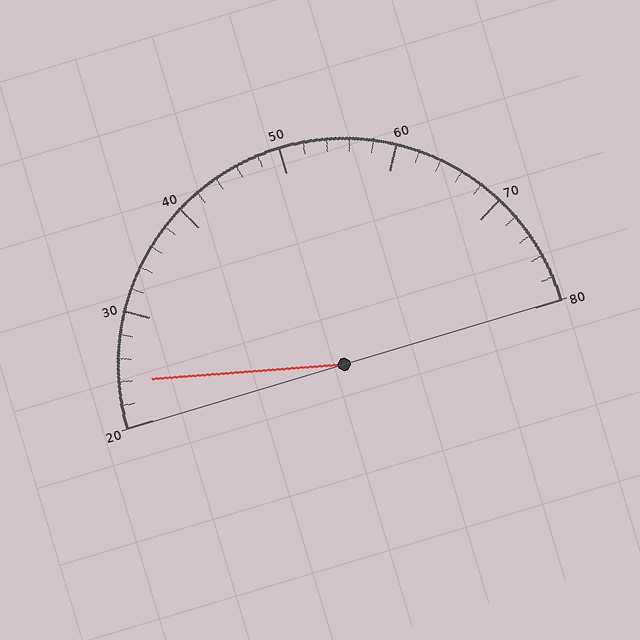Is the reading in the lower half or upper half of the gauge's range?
The reading is in the lower half of the range (20 to 80).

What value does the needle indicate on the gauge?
The needle indicates approximately 24.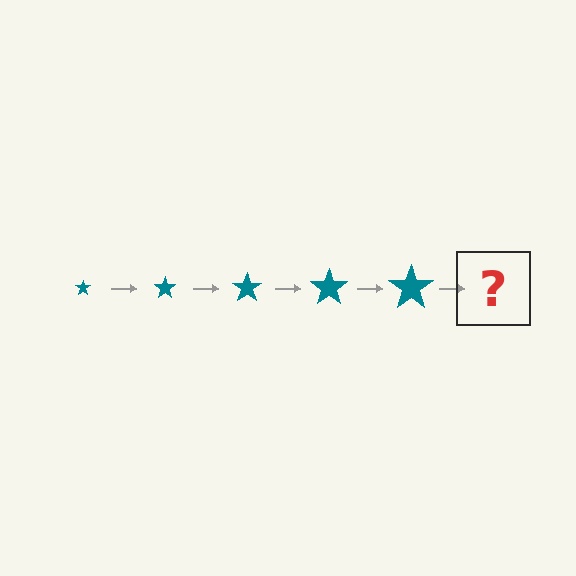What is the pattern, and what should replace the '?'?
The pattern is that the star gets progressively larger each step. The '?' should be a teal star, larger than the previous one.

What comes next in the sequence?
The next element should be a teal star, larger than the previous one.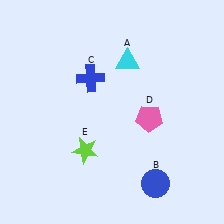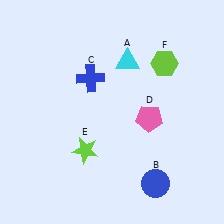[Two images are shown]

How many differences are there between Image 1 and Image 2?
There is 1 difference between the two images.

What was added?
A lime hexagon (F) was added in Image 2.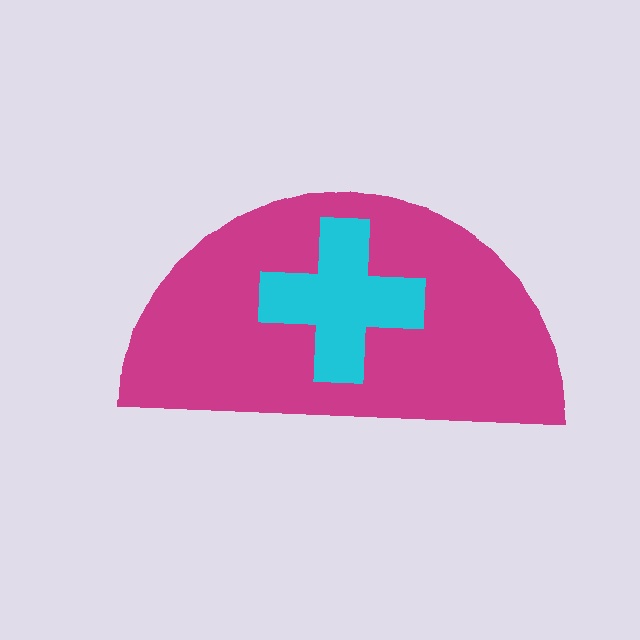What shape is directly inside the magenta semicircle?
The cyan cross.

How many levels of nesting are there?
2.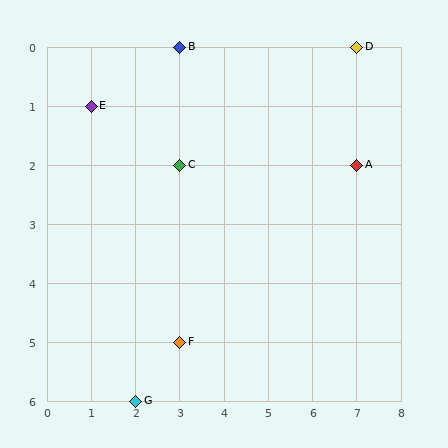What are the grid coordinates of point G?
Point G is at grid coordinates (2, 6).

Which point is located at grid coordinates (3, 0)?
Point B is at (3, 0).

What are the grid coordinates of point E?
Point E is at grid coordinates (1, 1).